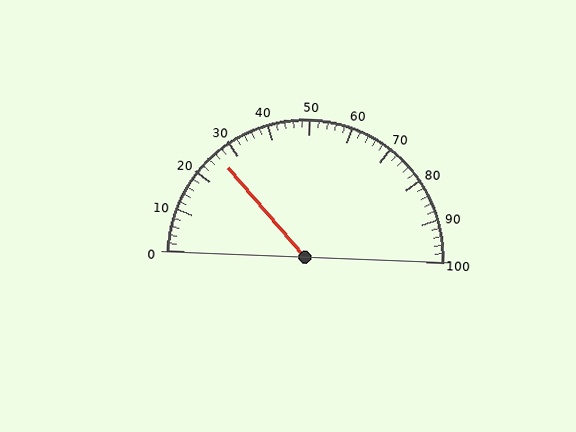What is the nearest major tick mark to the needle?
The nearest major tick mark is 30.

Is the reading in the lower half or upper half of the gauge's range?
The reading is in the lower half of the range (0 to 100).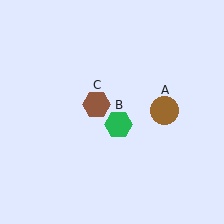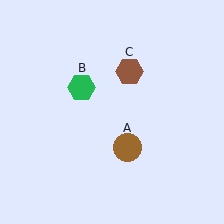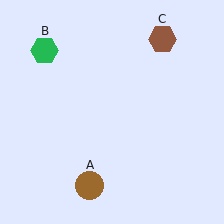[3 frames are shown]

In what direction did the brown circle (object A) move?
The brown circle (object A) moved down and to the left.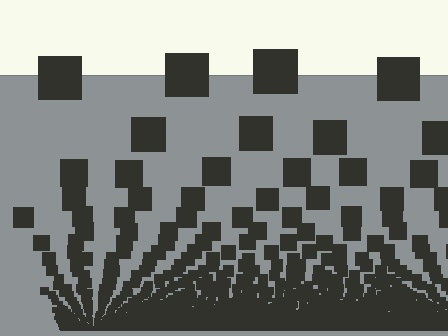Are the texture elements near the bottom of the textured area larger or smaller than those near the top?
Smaller. The gradient is inverted — elements near the bottom are smaller and denser.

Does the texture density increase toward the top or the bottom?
Density increases toward the bottom.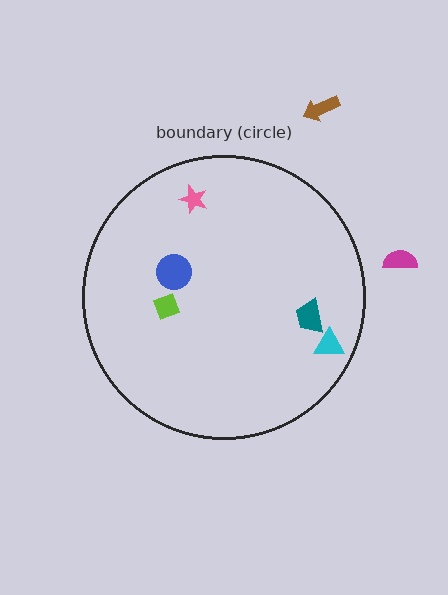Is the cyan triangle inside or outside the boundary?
Inside.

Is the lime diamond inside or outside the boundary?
Inside.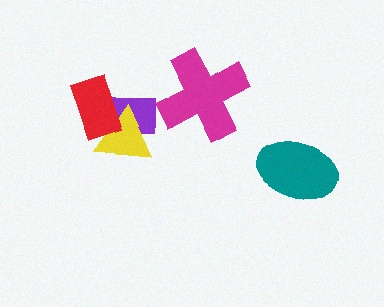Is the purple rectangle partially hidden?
Yes, it is partially covered by another shape.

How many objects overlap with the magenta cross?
0 objects overlap with the magenta cross.